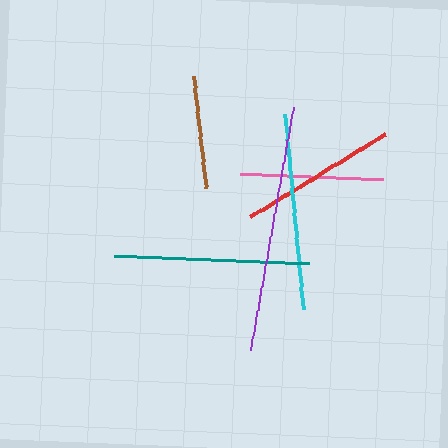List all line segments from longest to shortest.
From longest to shortest: purple, teal, cyan, red, pink, brown.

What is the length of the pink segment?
The pink segment is approximately 144 pixels long.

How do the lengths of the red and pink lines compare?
The red and pink lines are approximately the same length.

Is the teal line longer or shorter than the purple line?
The purple line is longer than the teal line.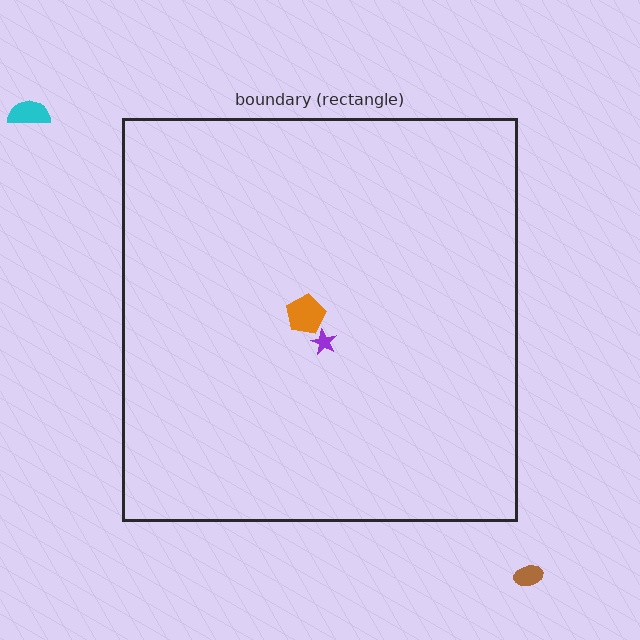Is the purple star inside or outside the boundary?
Inside.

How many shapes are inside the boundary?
2 inside, 2 outside.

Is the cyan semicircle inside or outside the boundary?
Outside.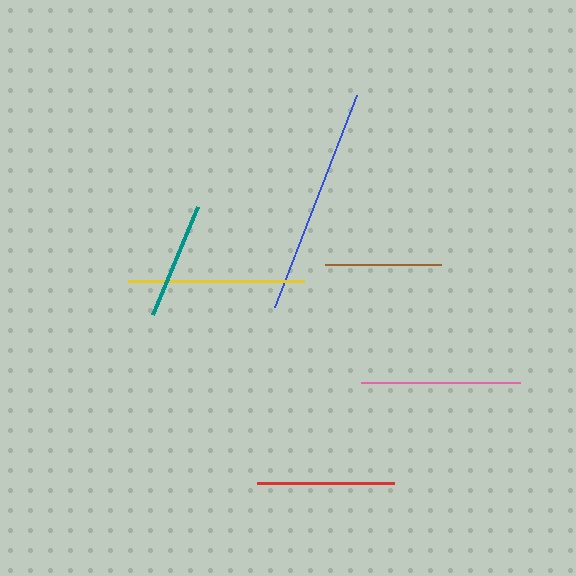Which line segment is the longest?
The blue line is the longest at approximately 227 pixels.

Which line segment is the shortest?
The brown line is the shortest at approximately 116 pixels.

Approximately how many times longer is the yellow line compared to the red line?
The yellow line is approximately 1.3 times the length of the red line.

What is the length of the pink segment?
The pink segment is approximately 159 pixels long.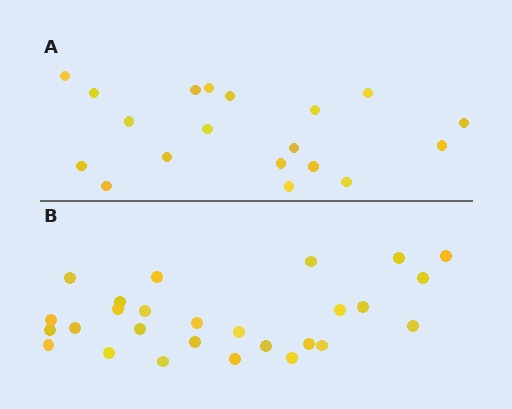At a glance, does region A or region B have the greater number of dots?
Region B (the bottom region) has more dots.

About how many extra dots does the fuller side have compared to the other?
Region B has roughly 8 or so more dots than region A.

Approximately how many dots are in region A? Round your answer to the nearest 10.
About 20 dots. (The exact count is 19, which rounds to 20.)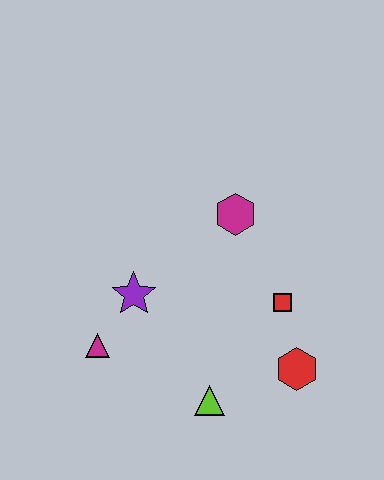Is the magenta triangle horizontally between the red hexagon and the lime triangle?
No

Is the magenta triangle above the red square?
No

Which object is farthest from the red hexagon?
The magenta triangle is farthest from the red hexagon.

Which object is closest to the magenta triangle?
The purple star is closest to the magenta triangle.